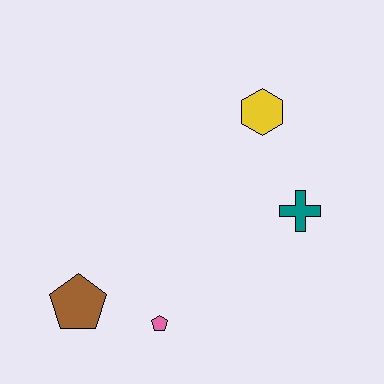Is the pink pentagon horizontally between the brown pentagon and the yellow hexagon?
Yes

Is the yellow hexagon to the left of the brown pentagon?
No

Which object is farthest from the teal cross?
The brown pentagon is farthest from the teal cross.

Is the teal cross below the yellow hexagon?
Yes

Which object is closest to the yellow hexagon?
The teal cross is closest to the yellow hexagon.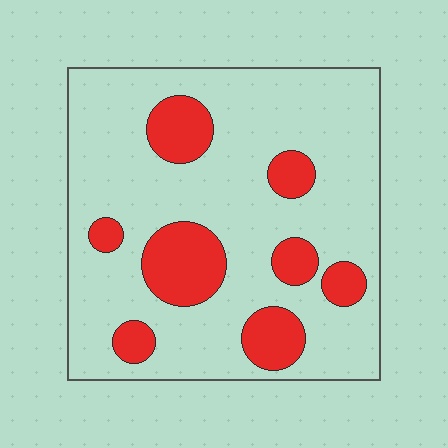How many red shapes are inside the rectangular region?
8.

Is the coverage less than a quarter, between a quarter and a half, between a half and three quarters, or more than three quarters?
Less than a quarter.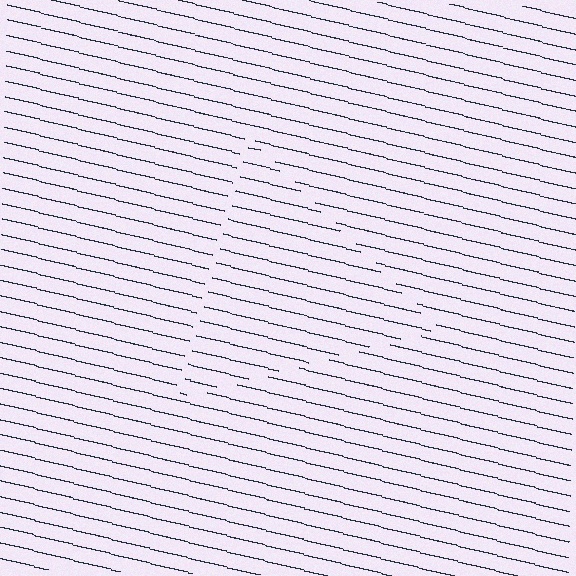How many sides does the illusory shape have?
3 sides — the line-ends trace a triangle.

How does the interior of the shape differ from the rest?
The interior of the shape contains the same grating, shifted by half a period — the contour is defined by the phase discontinuity where line-ends from the inner and outer gratings abut.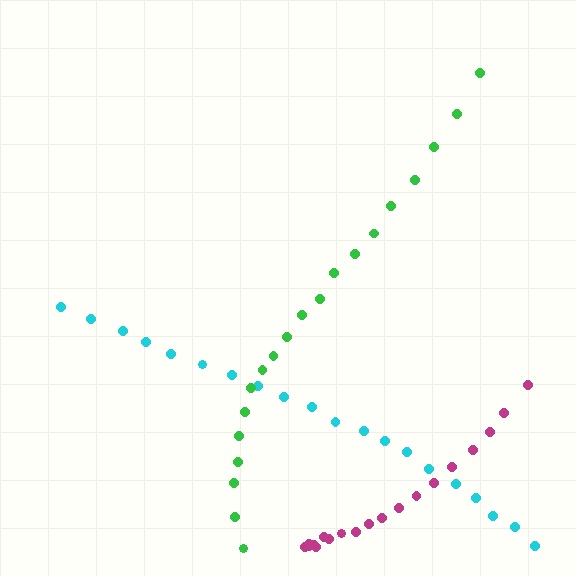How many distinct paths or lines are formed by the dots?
There are 3 distinct paths.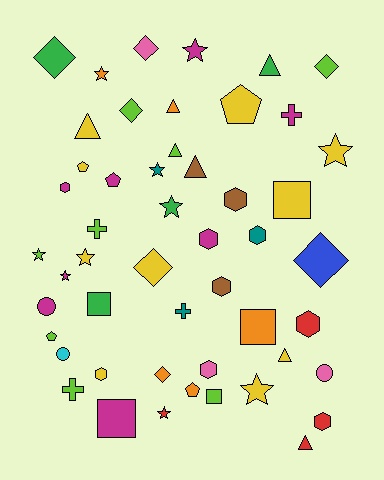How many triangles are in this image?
There are 7 triangles.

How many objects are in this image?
There are 50 objects.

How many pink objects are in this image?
There are 3 pink objects.